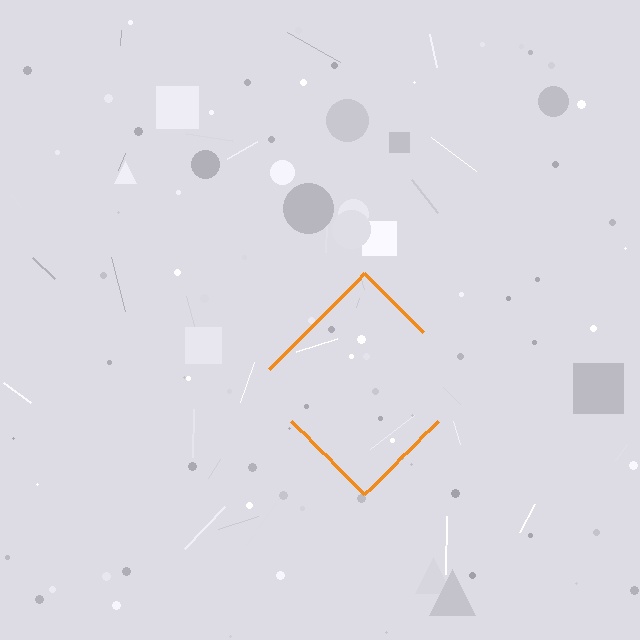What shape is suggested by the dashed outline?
The dashed outline suggests a diamond.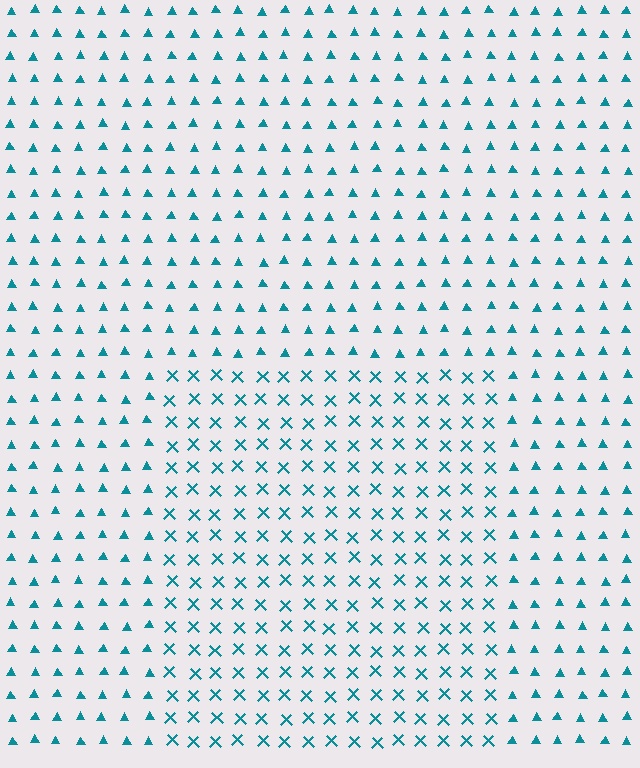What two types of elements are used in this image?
The image uses X marks inside the rectangle region and triangles outside it.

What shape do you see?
I see a rectangle.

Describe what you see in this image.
The image is filled with small teal elements arranged in a uniform grid. A rectangle-shaped region contains X marks, while the surrounding area contains triangles. The boundary is defined purely by the change in element shape.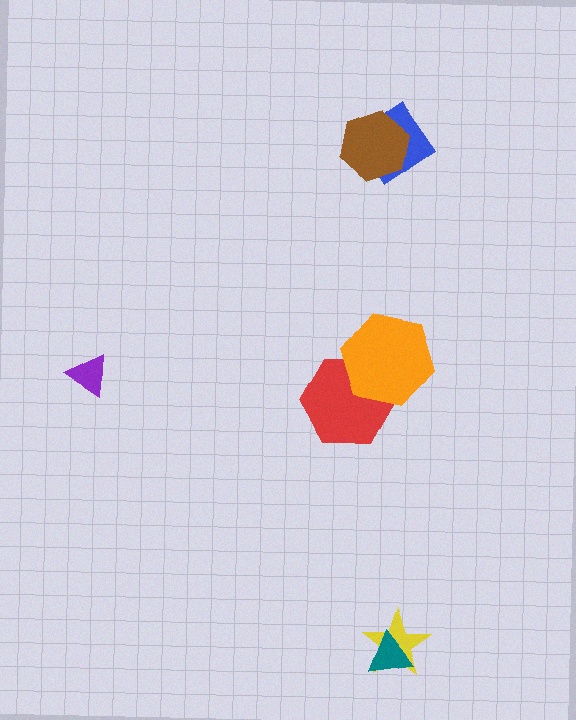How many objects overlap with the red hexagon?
1 object overlaps with the red hexagon.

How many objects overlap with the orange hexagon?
1 object overlaps with the orange hexagon.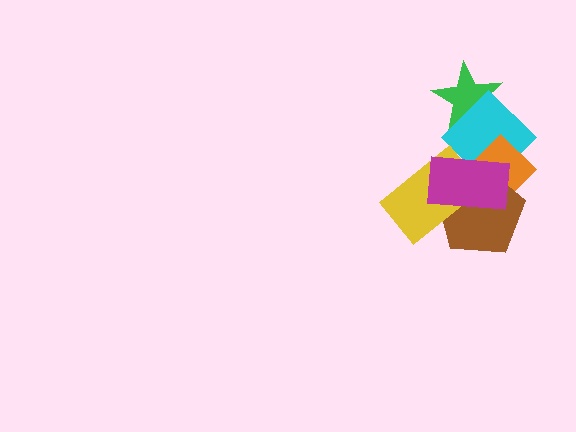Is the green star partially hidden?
Yes, it is partially covered by another shape.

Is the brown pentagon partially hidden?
Yes, it is partially covered by another shape.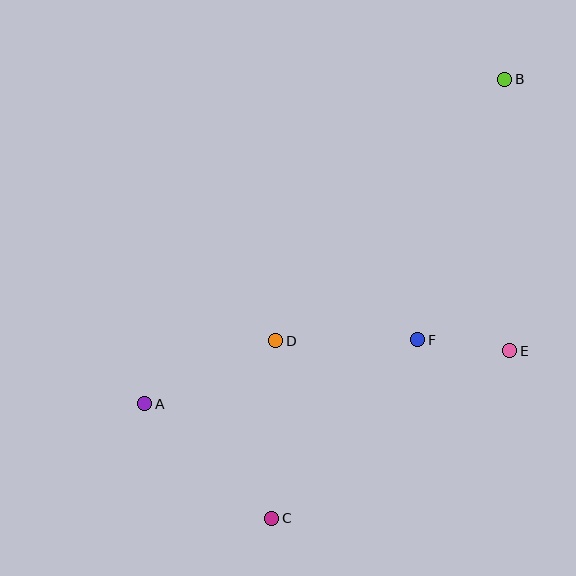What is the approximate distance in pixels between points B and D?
The distance between B and D is approximately 347 pixels.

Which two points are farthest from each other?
Points B and C are farthest from each other.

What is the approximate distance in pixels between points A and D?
The distance between A and D is approximately 145 pixels.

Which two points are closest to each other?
Points E and F are closest to each other.